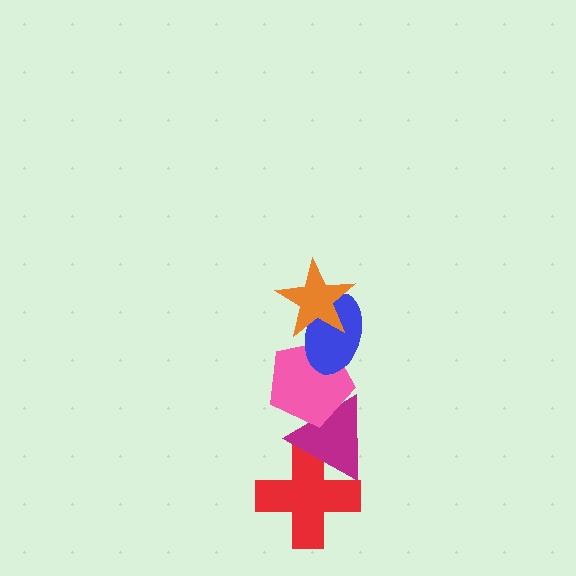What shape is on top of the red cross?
The magenta triangle is on top of the red cross.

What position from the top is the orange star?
The orange star is 1st from the top.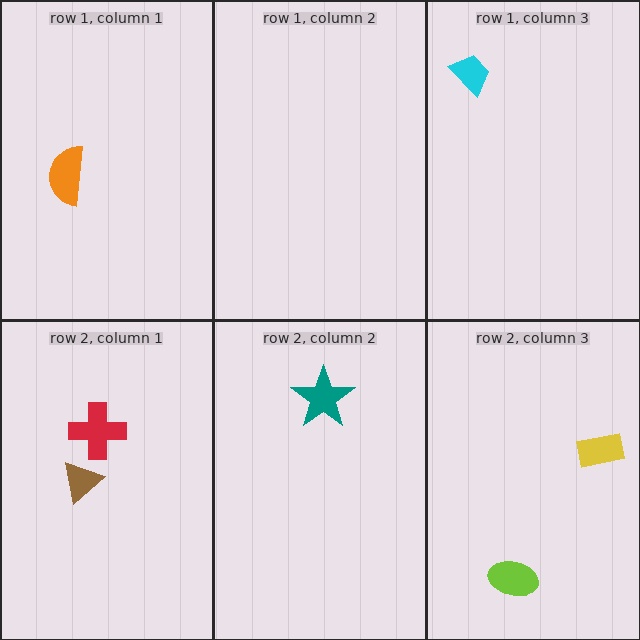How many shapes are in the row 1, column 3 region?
1.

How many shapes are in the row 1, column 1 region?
1.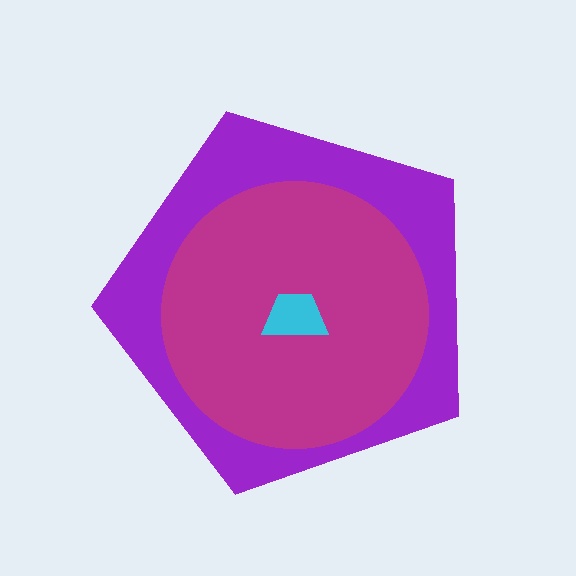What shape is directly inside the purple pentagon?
The magenta circle.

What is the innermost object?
The cyan trapezoid.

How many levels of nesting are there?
3.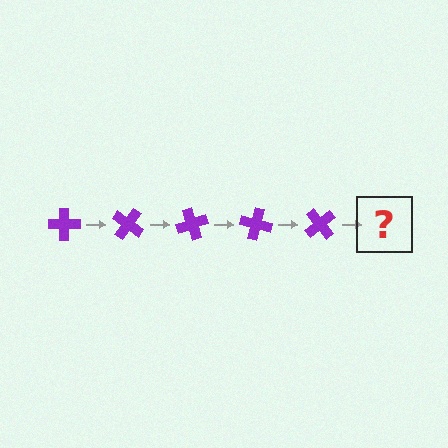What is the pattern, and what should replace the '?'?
The pattern is that the cross rotates 35 degrees each step. The '?' should be a purple cross rotated 175 degrees.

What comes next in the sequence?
The next element should be a purple cross rotated 175 degrees.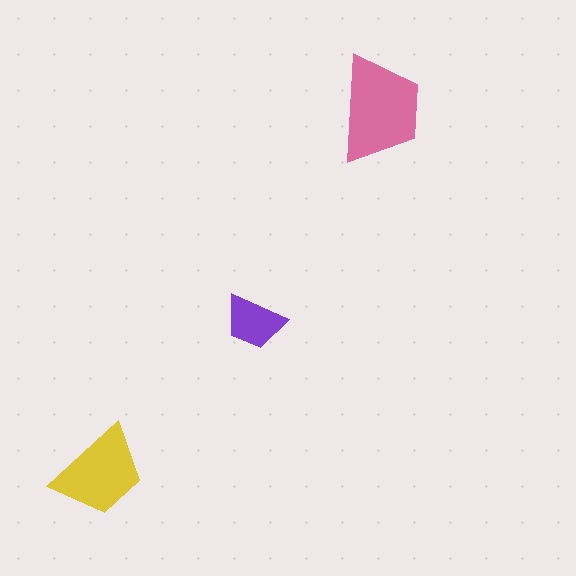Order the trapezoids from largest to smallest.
the pink one, the yellow one, the purple one.